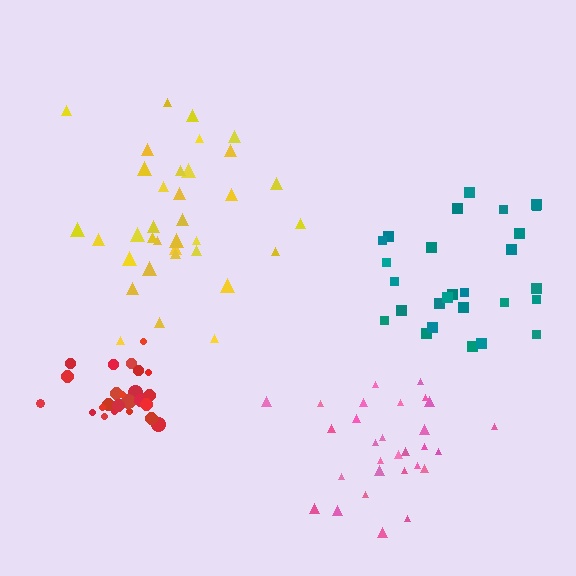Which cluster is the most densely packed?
Red.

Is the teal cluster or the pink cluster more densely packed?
Pink.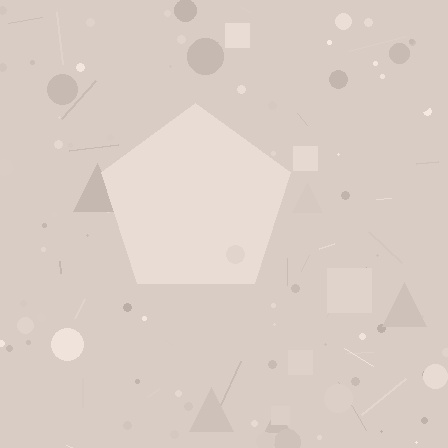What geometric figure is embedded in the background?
A pentagon is embedded in the background.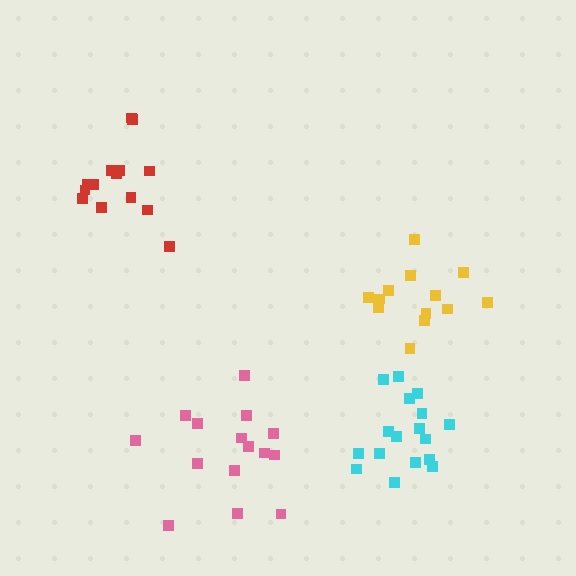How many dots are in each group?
Group 1: 13 dots, Group 2: 14 dots, Group 3: 15 dots, Group 4: 17 dots (59 total).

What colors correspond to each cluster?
The clusters are colored: yellow, red, pink, cyan.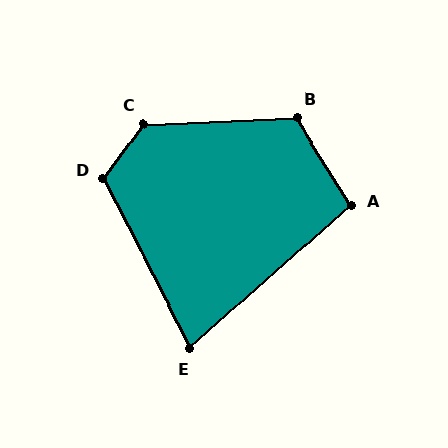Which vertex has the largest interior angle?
C, at approximately 128 degrees.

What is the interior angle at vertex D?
Approximately 117 degrees (obtuse).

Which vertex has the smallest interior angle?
E, at approximately 76 degrees.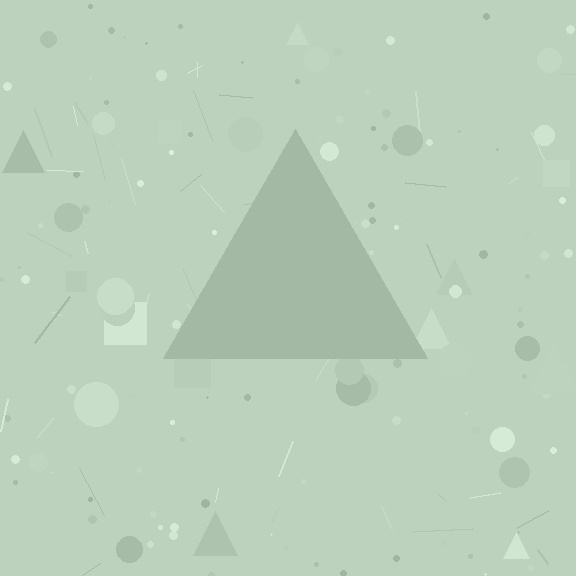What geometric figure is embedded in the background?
A triangle is embedded in the background.